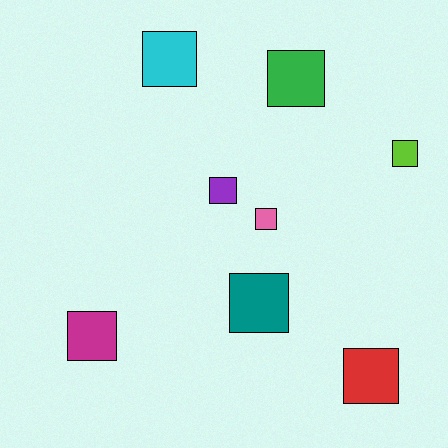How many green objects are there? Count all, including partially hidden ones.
There is 1 green object.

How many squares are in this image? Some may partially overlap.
There are 8 squares.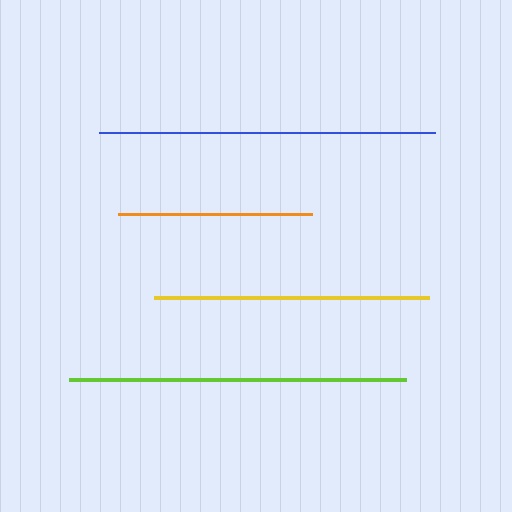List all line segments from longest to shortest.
From longest to shortest: lime, blue, yellow, orange.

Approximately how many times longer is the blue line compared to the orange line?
The blue line is approximately 1.7 times the length of the orange line.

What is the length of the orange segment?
The orange segment is approximately 193 pixels long.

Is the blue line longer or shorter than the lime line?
The lime line is longer than the blue line.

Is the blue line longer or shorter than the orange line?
The blue line is longer than the orange line.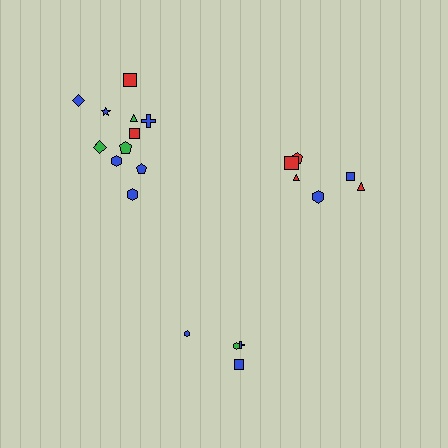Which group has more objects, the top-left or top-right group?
The top-left group.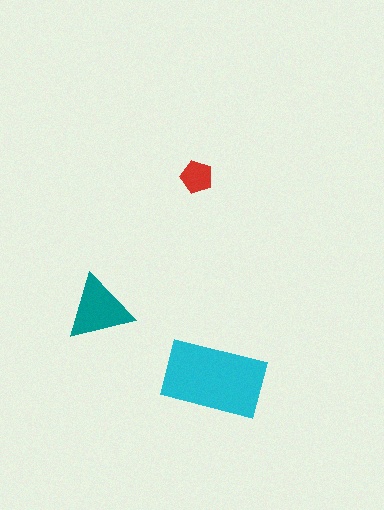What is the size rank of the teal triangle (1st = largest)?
2nd.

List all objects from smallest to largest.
The red pentagon, the teal triangle, the cyan rectangle.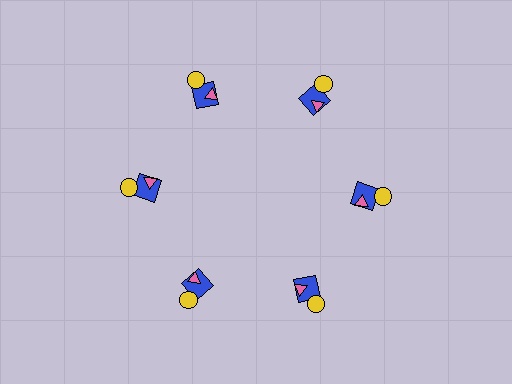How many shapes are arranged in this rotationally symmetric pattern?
There are 18 shapes, arranged in 6 groups of 3.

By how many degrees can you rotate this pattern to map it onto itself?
The pattern maps onto itself every 60 degrees of rotation.